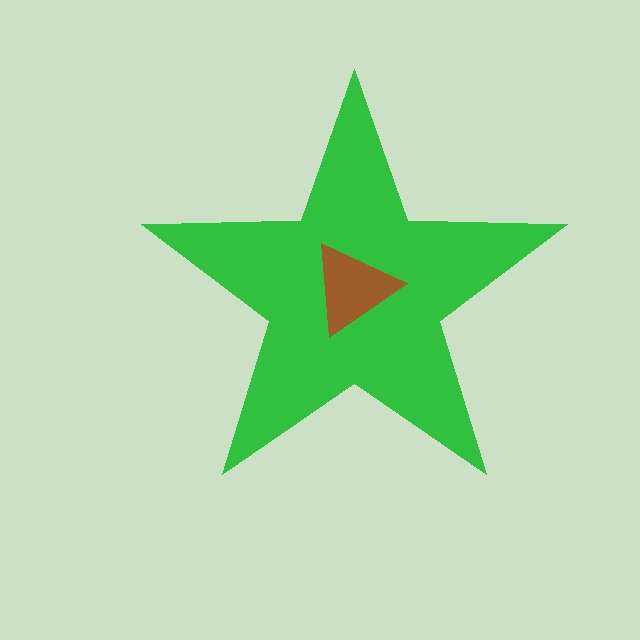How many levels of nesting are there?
2.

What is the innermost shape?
The brown triangle.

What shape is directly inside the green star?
The brown triangle.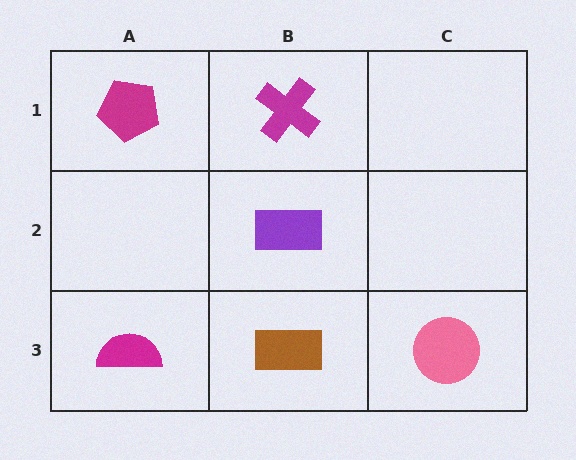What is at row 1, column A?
A magenta pentagon.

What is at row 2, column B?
A purple rectangle.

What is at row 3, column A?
A magenta semicircle.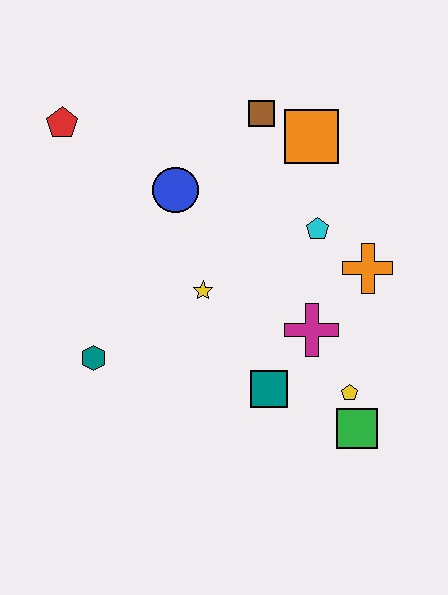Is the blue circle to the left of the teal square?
Yes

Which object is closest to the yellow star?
The blue circle is closest to the yellow star.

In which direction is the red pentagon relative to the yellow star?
The red pentagon is above the yellow star.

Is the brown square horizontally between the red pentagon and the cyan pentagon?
Yes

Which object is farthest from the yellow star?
The red pentagon is farthest from the yellow star.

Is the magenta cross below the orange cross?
Yes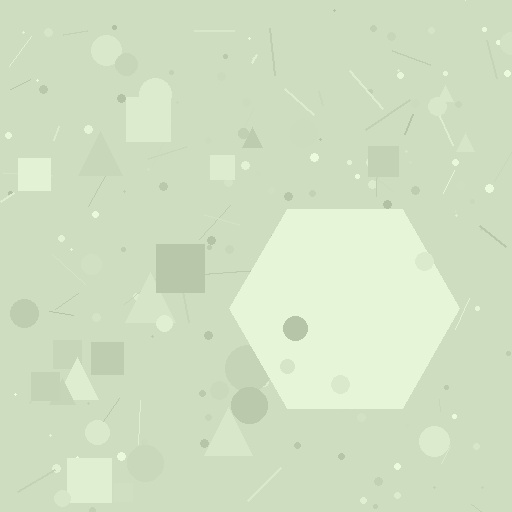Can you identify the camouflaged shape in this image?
The camouflaged shape is a hexagon.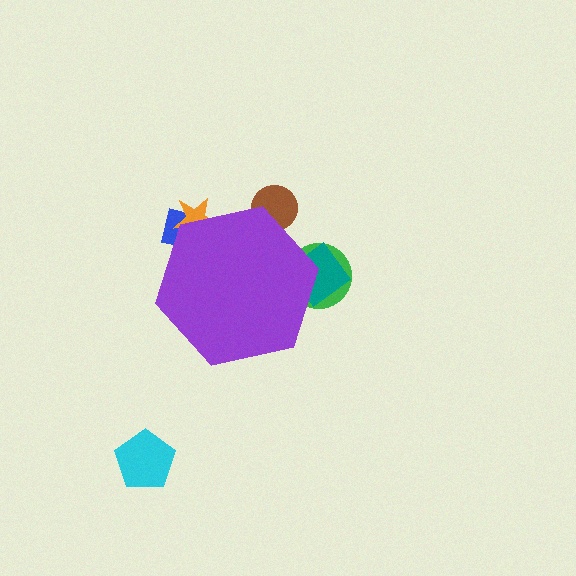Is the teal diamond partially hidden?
Yes, the teal diamond is partially hidden behind the purple hexagon.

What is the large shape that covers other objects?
A purple hexagon.